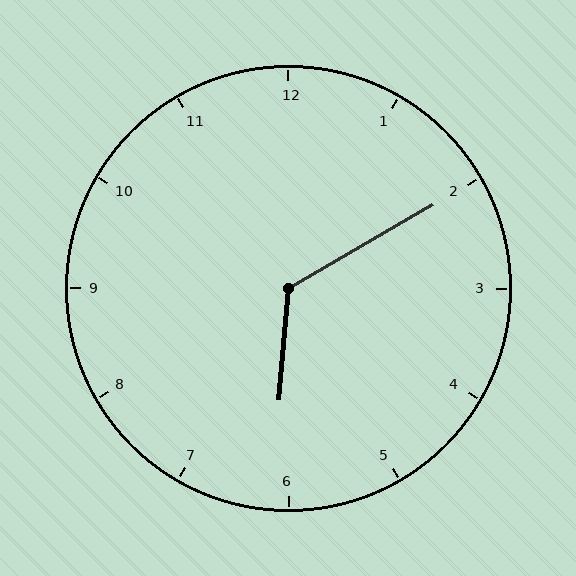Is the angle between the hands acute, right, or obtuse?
It is obtuse.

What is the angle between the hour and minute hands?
Approximately 125 degrees.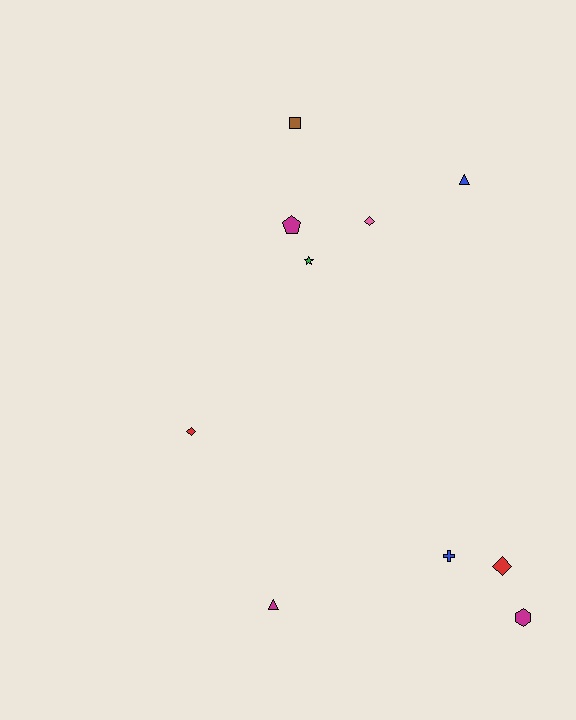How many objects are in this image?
There are 10 objects.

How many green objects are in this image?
There is 1 green object.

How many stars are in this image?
There is 1 star.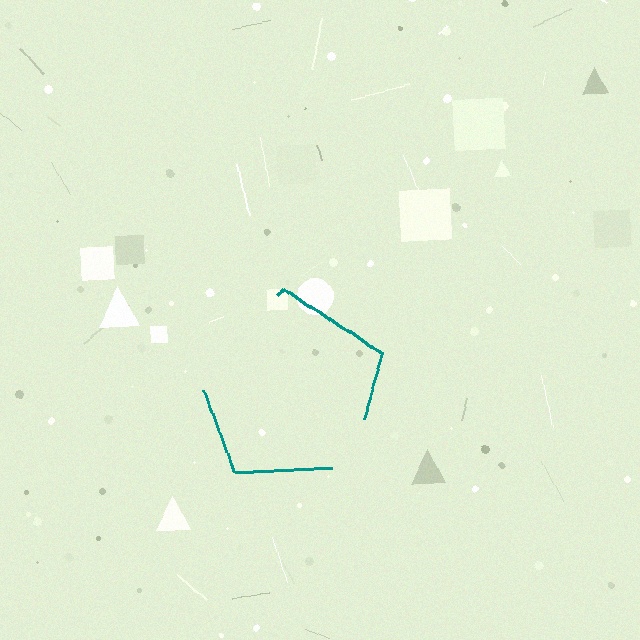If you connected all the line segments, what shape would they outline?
They would outline a pentagon.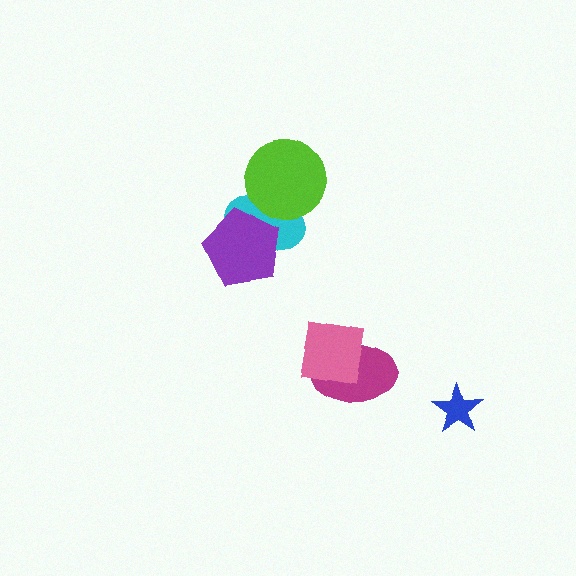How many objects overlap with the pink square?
1 object overlaps with the pink square.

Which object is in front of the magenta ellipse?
The pink square is in front of the magenta ellipse.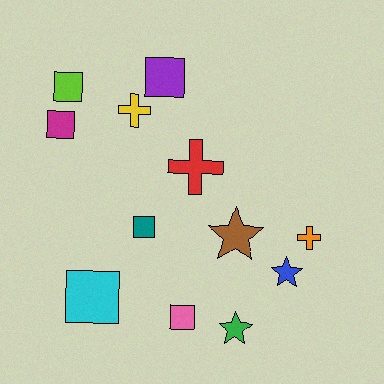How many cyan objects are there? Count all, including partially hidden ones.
There is 1 cyan object.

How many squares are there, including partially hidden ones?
There are 6 squares.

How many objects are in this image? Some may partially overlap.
There are 12 objects.